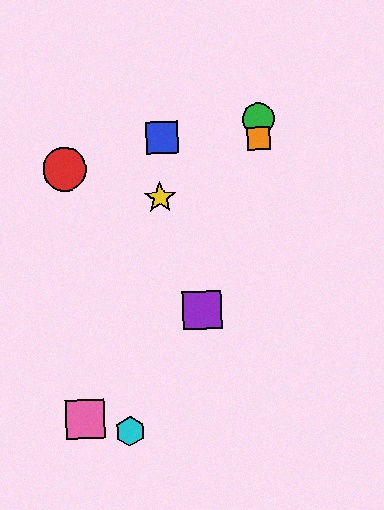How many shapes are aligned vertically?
2 shapes (the green circle, the orange square) are aligned vertically.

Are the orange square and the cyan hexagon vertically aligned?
No, the orange square is at x≈259 and the cyan hexagon is at x≈130.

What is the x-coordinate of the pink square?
The pink square is at x≈85.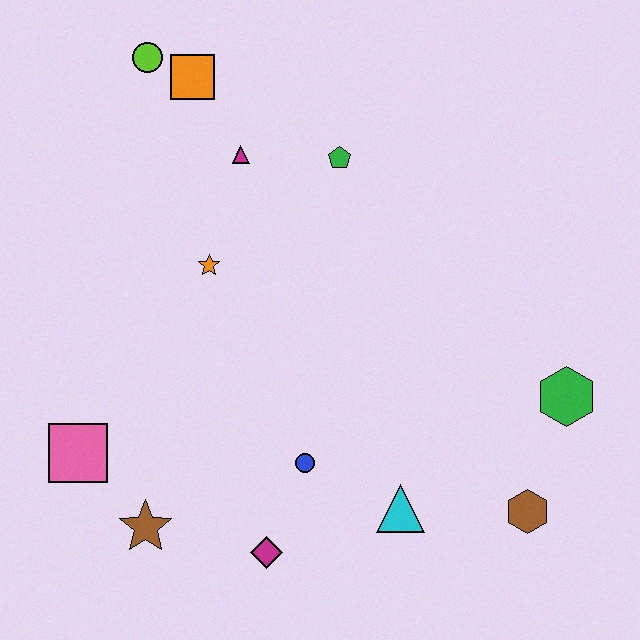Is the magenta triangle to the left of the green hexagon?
Yes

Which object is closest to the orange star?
The magenta triangle is closest to the orange star.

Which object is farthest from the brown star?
The lime circle is farthest from the brown star.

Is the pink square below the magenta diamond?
No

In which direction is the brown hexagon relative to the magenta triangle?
The brown hexagon is below the magenta triangle.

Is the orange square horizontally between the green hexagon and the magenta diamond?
No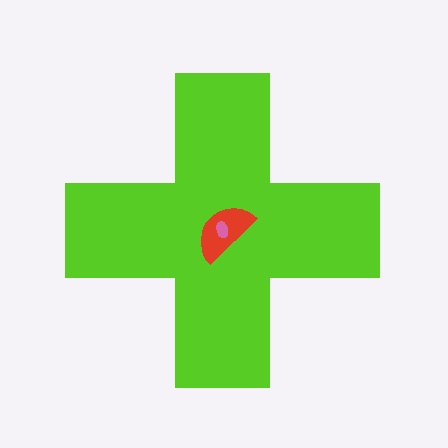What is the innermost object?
The pink ellipse.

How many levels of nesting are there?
3.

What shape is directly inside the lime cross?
The red semicircle.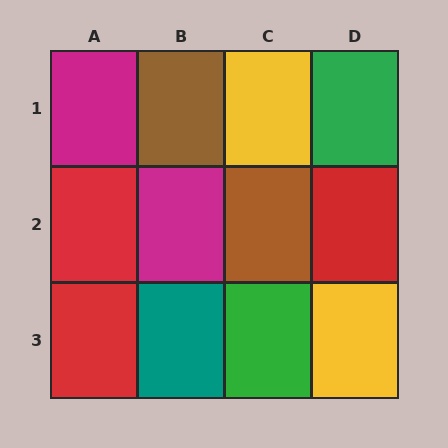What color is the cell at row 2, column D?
Red.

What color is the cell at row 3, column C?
Green.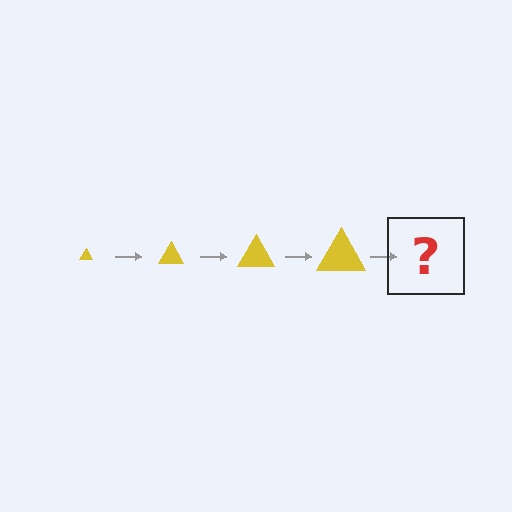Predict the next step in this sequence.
The next step is a yellow triangle, larger than the previous one.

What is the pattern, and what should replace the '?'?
The pattern is that the triangle gets progressively larger each step. The '?' should be a yellow triangle, larger than the previous one.